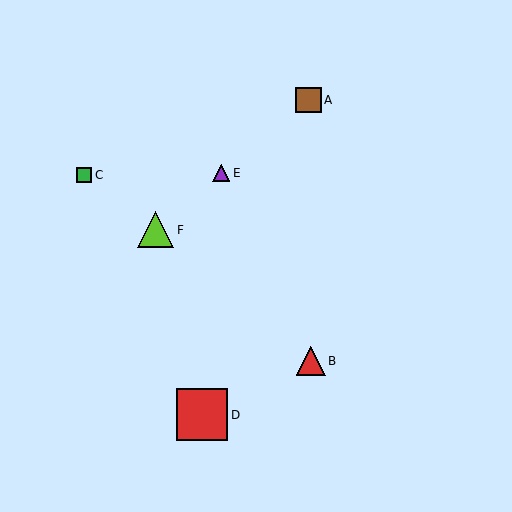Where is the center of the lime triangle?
The center of the lime triangle is at (156, 230).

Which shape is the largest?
The red square (labeled D) is the largest.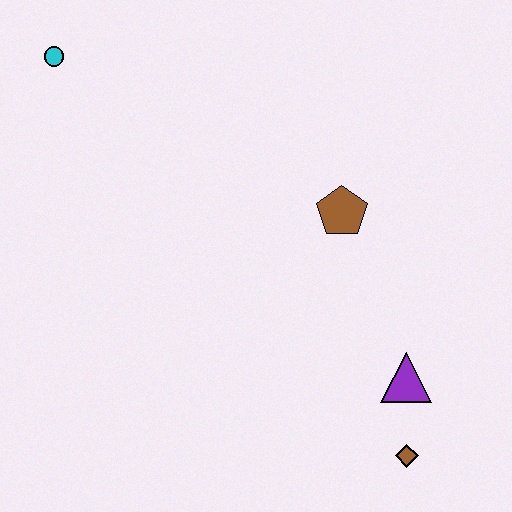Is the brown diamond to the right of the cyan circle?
Yes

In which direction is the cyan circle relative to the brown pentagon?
The cyan circle is to the left of the brown pentagon.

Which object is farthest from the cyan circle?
The brown diamond is farthest from the cyan circle.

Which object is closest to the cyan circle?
The brown pentagon is closest to the cyan circle.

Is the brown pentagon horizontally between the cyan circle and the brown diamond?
Yes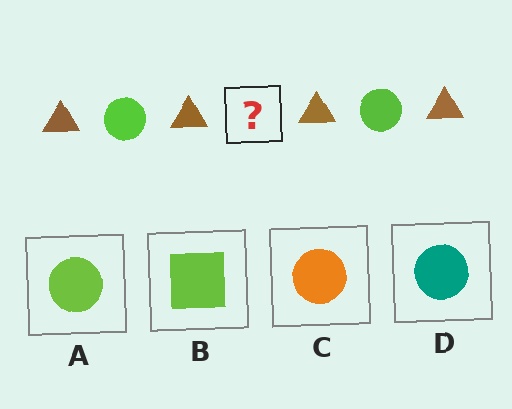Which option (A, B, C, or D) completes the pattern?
A.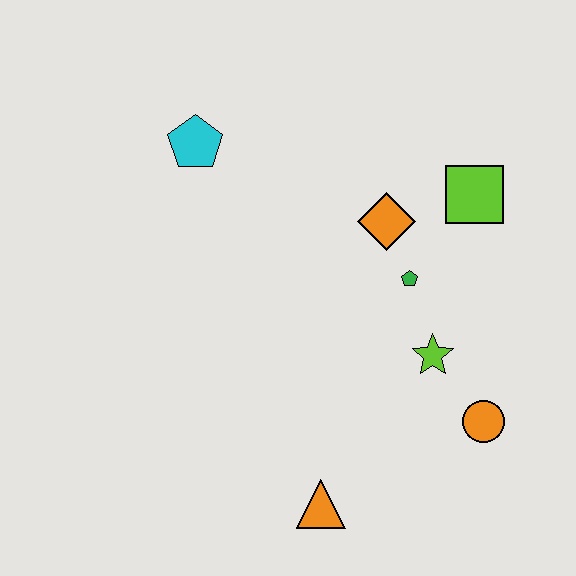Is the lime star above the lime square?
No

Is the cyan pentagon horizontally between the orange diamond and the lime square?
No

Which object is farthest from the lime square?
The orange triangle is farthest from the lime square.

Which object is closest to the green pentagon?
The orange diamond is closest to the green pentagon.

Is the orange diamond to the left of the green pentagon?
Yes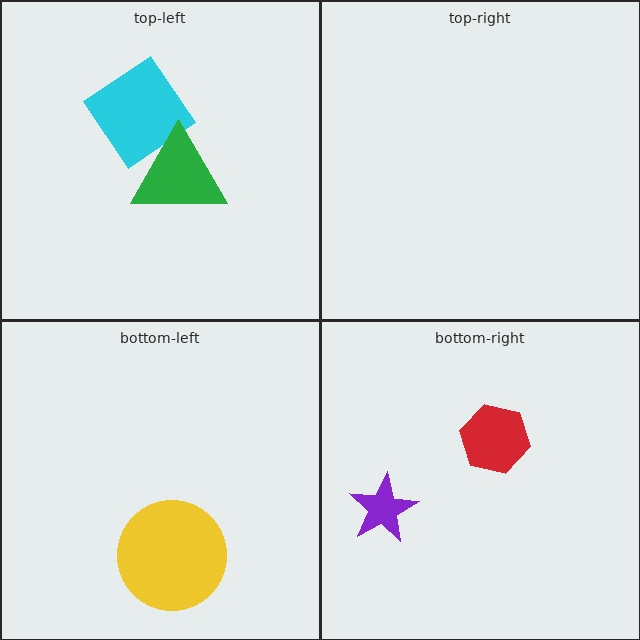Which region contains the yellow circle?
The bottom-left region.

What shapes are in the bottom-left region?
The yellow circle.